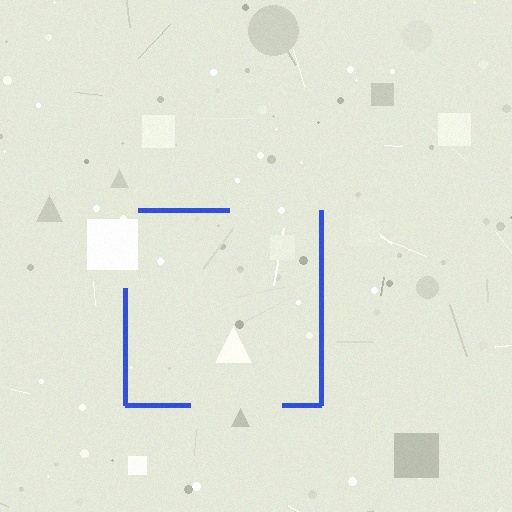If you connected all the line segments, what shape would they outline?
They would outline a square.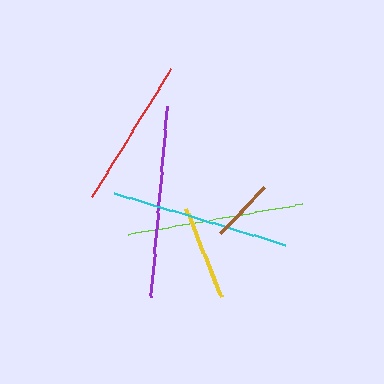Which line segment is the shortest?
The brown line is the shortest at approximately 63 pixels.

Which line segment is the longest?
The purple line is the longest at approximately 193 pixels.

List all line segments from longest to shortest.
From longest to shortest: purple, cyan, lime, red, yellow, brown.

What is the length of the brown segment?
The brown segment is approximately 63 pixels long.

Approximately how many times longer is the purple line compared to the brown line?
The purple line is approximately 3.0 times the length of the brown line.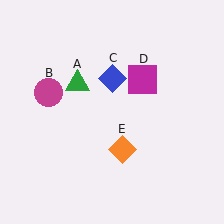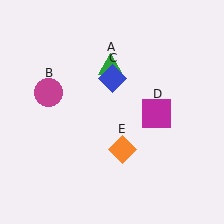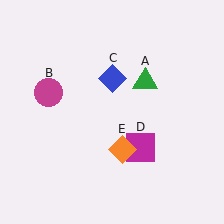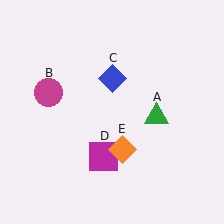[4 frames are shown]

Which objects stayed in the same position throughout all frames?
Magenta circle (object B) and blue diamond (object C) and orange diamond (object E) remained stationary.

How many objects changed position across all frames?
2 objects changed position: green triangle (object A), magenta square (object D).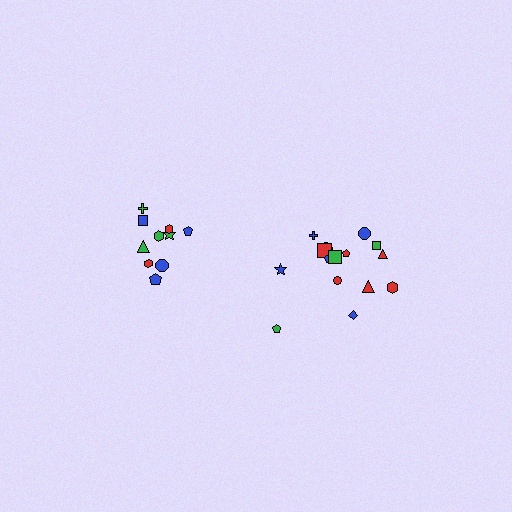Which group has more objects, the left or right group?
The right group.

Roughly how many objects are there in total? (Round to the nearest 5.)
Roughly 25 objects in total.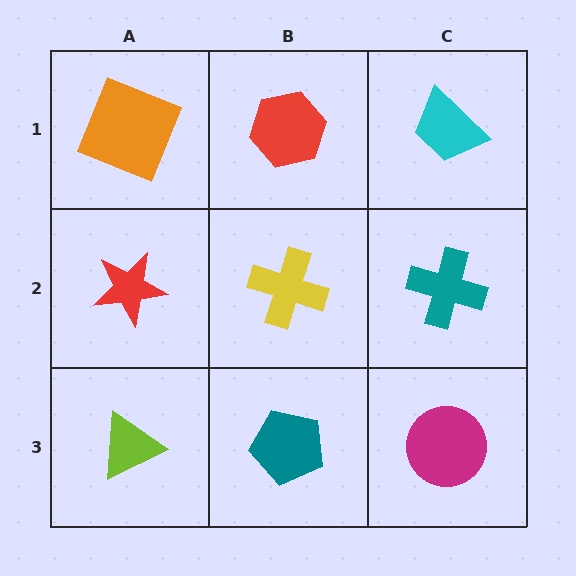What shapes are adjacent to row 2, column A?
An orange square (row 1, column A), a lime triangle (row 3, column A), a yellow cross (row 2, column B).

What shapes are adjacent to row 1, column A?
A red star (row 2, column A), a red hexagon (row 1, column B).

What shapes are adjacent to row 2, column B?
A red hexagon (row 1, column B), a teal pentagon (row 3, column B), a red star (row 2, column A), a teal cross (row 2, column C).